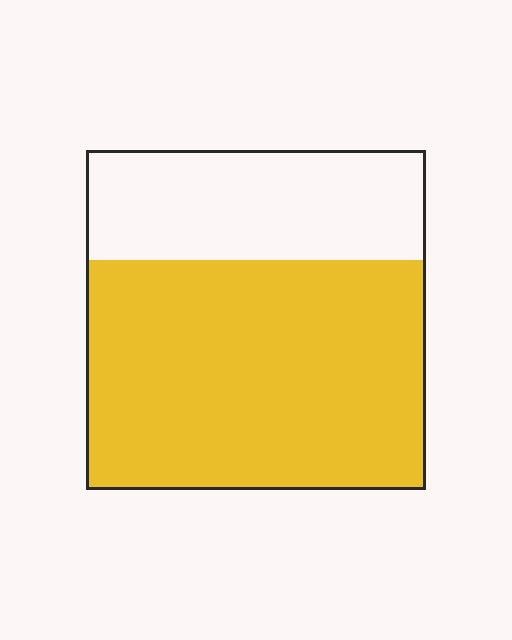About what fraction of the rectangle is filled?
About two thirds (2/3).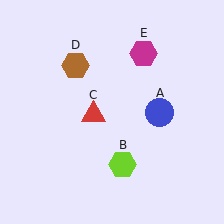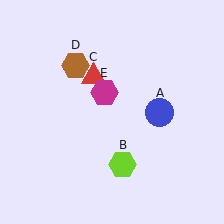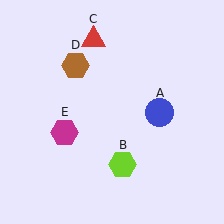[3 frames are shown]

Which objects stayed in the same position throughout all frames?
Blue circle (object A) and lime hexagon (object B) and brown hexagon (object D) remained stationary.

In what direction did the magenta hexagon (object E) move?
The magenta hexagon (object E) moved down and to the left.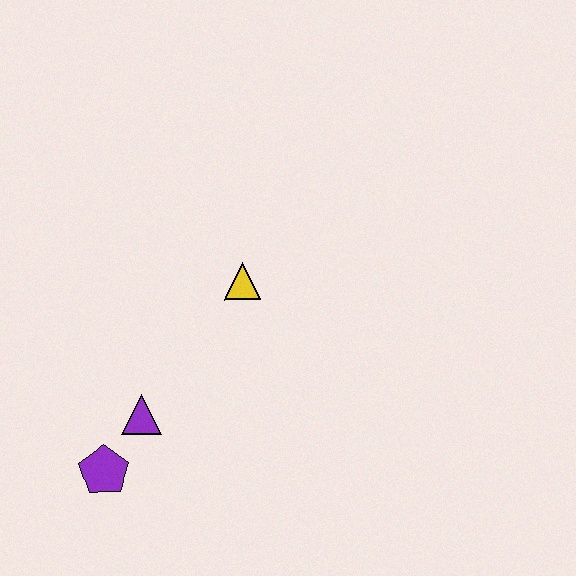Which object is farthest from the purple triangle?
The yellow triangle is farthest from the purple triangle.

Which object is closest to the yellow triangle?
The purple triangle is closest to the yellow triangle.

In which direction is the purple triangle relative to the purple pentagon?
The purple triangle is above the purple pentagon.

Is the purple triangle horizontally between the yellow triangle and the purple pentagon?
Yes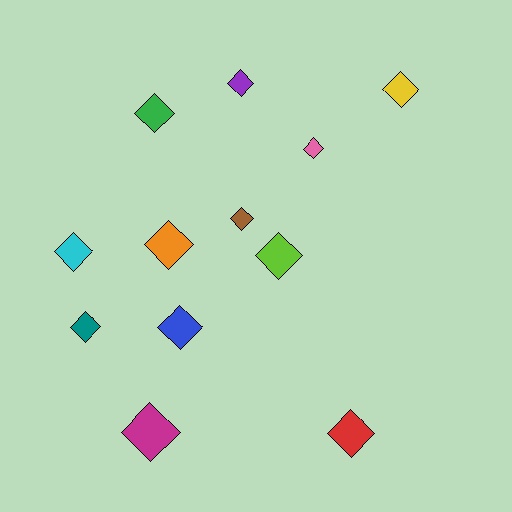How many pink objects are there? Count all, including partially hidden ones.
There is 1 pink object.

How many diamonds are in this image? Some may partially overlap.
There are 12 diamonds.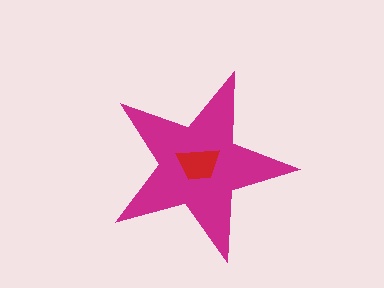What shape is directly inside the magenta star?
The red trapezoid.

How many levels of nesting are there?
2.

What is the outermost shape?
The magenta star.